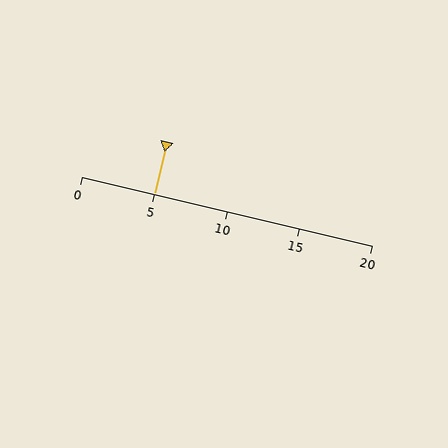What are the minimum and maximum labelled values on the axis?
The axis runs from 0 to 20.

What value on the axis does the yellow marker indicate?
The marker indicates approximately 5.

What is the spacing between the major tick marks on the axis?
The major ticks are spaced 5 apart.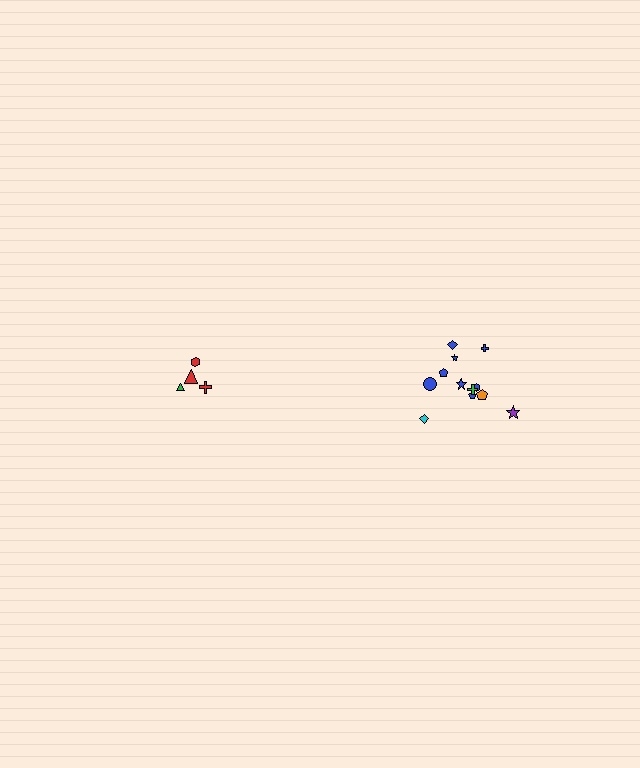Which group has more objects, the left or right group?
The right group.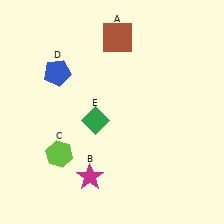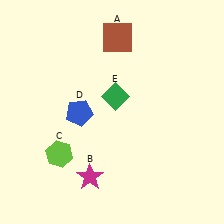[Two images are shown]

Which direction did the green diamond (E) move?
The green diamond (E) moved up.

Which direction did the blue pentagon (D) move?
The blue pentagon (D) moved down.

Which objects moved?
The objects that moved are: the blue pentagon (D), the green diamond (E).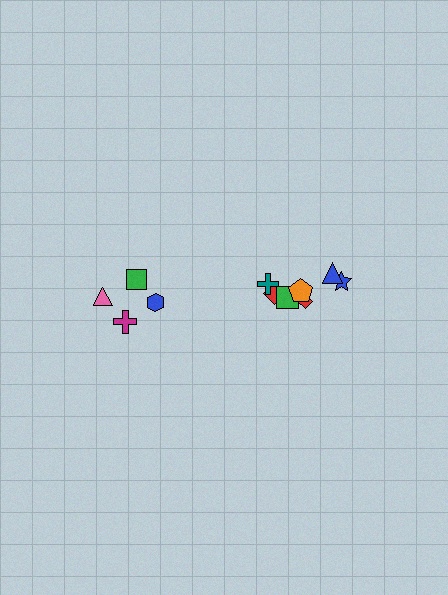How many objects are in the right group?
There are 7 objects.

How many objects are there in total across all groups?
There are 11 objects.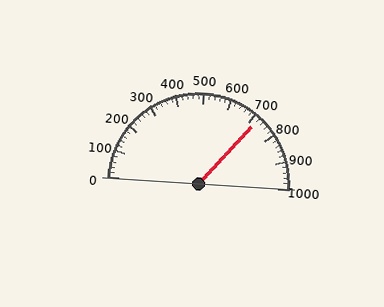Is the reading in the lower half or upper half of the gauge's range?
The reading is in the upper half of the range (0 to 1000).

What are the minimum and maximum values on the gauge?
The gauge ranges from 0 to 1000.